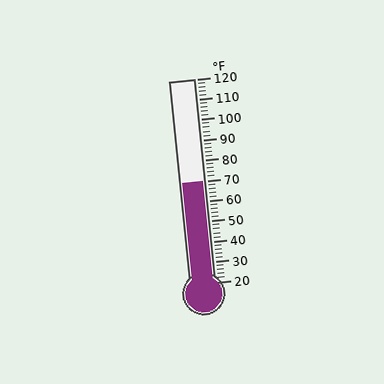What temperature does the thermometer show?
The thermometer shows approximately 70°F.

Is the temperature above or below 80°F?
The temperature is below 80°F.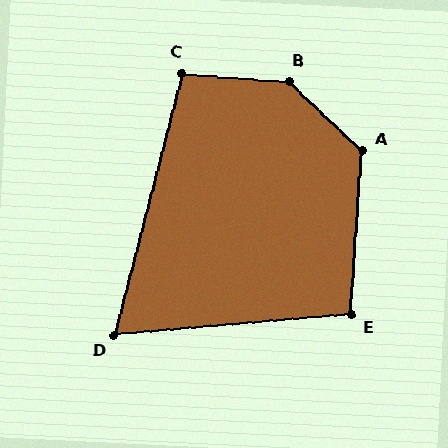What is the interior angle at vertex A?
Approximately 130 degrees (obtuse).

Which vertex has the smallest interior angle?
D, at approximately 71 degrees.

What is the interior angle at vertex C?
Approximately 100 degrees (obtuse).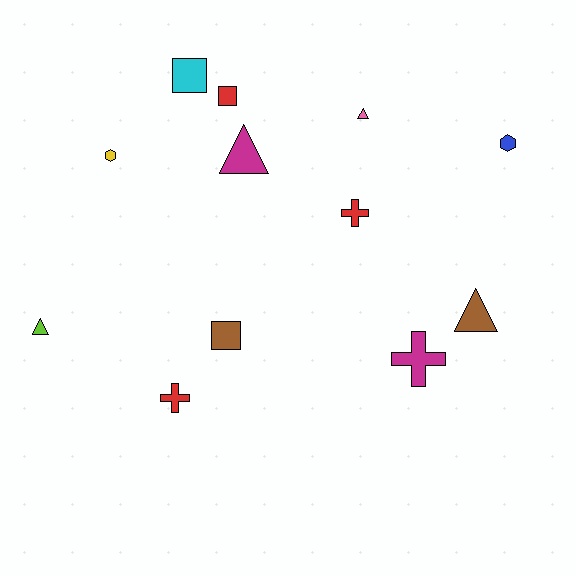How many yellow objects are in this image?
There is 1 yellow object.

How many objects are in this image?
There are 12 objects.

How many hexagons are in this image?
There are 2 hexagons.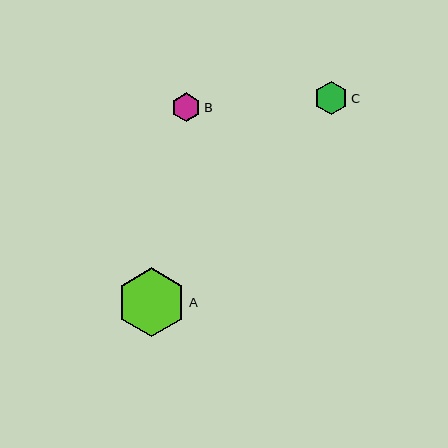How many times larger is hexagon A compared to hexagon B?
Hexagon A is approximately 2.4 times the size of hexagon B.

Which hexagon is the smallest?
Hexagon B is the smallest with a size of approximately 29 pixels.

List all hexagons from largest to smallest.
From largest to smallest: A, C, B.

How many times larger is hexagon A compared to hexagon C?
Hexagon A is approximately 2.1 times the size of hexagon C.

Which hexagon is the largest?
Hexagon A is the largest with a size of approximately 69 pixels.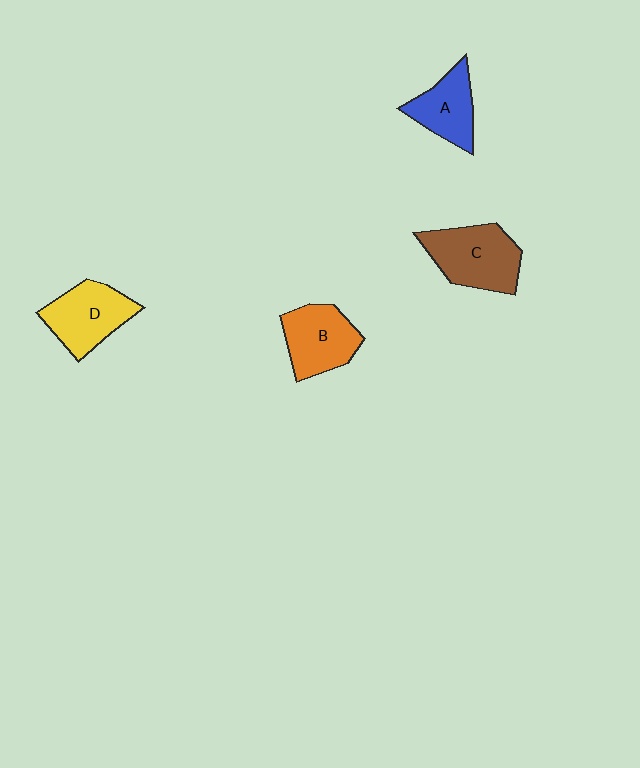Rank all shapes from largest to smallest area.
From largest to smallest: C (brown), D (yellow), B (orange), A (blue).